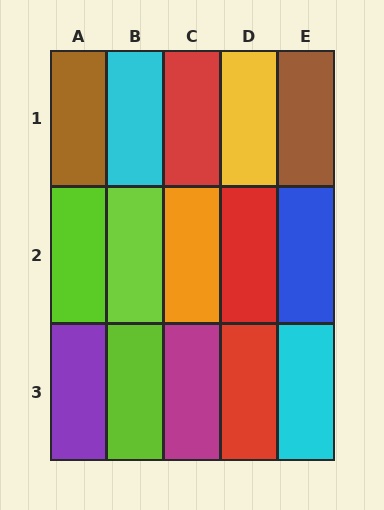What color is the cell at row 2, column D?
Red.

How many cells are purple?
1 cell is purple.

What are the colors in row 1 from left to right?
Brown, cyan, red, yellow, brown.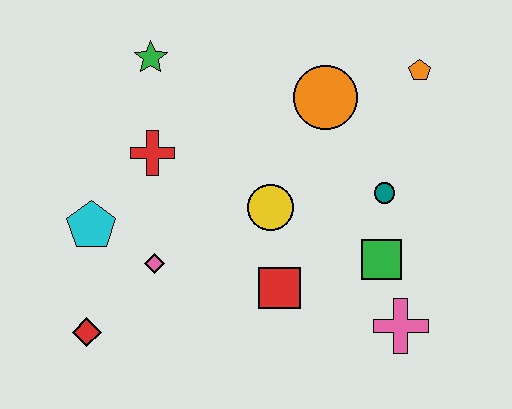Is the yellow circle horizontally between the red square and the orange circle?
No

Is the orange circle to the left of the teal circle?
Yes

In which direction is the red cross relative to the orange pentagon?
The red cross is to the left of the orange pentagon.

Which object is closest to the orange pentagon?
The orange circle is closest to the orange pentagon.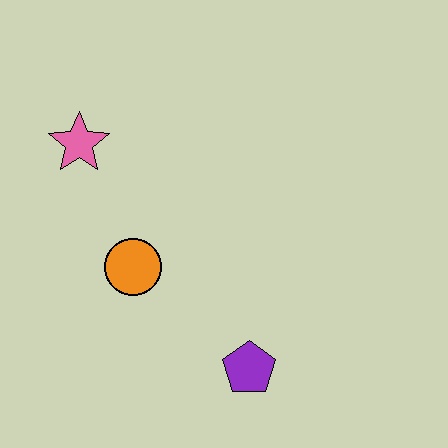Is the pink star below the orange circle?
No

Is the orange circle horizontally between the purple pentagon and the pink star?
Yes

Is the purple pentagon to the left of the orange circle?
No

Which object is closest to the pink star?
The orange circle is closest to the pink star.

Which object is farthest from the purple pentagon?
The pink star is farthest from the purple pentagon.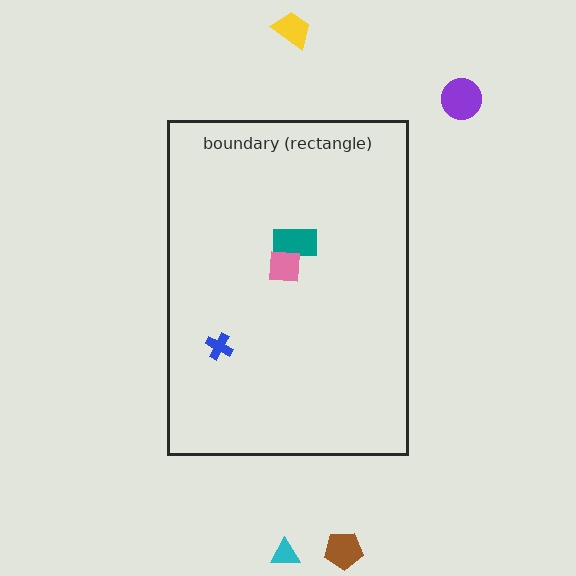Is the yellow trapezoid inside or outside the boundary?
Outside.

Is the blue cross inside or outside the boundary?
Inside.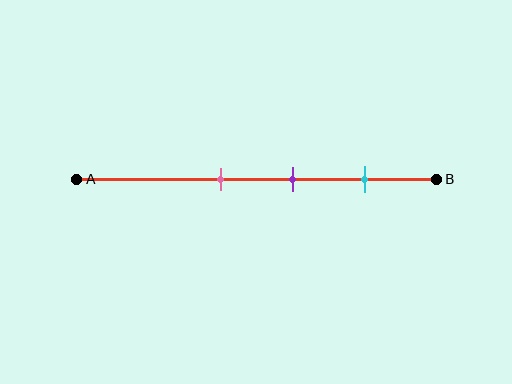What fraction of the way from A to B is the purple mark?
The purple mark is approximately 60% (0.6) of the way from A to B.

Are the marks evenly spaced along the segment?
Yes, the marks are approximately evenly spaced.